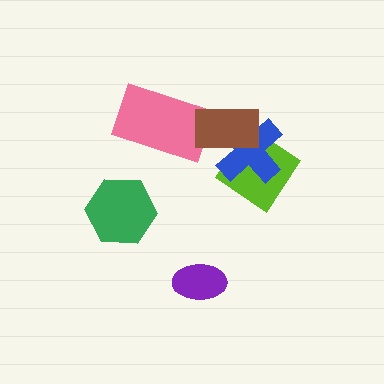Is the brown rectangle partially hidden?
No, no other shape covers it.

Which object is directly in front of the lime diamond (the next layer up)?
The blue cross is directly in front of the lime diamond.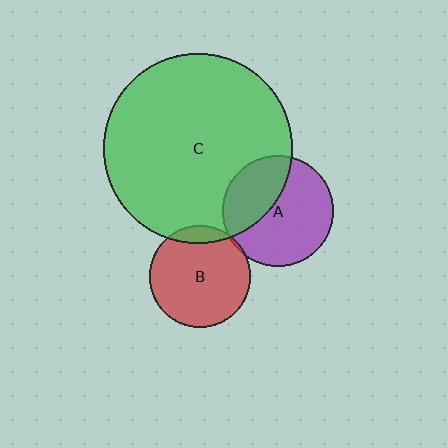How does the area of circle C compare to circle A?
Approximately 2.9 times.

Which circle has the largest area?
Circle C (green).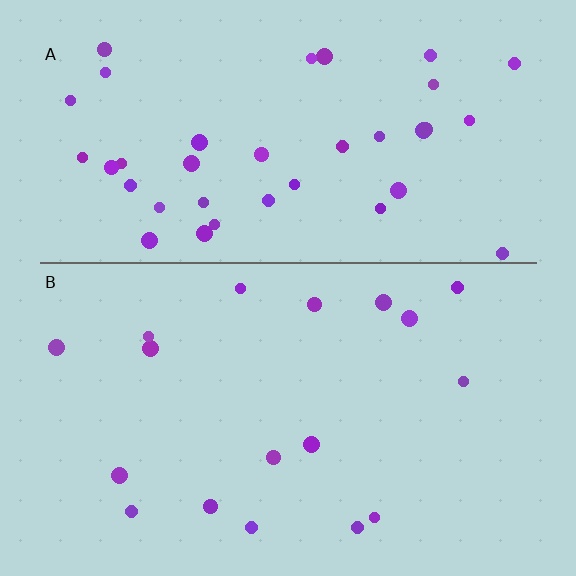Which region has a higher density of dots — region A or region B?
A (the top).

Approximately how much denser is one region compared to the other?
Approximately 2.2× — region A over region B.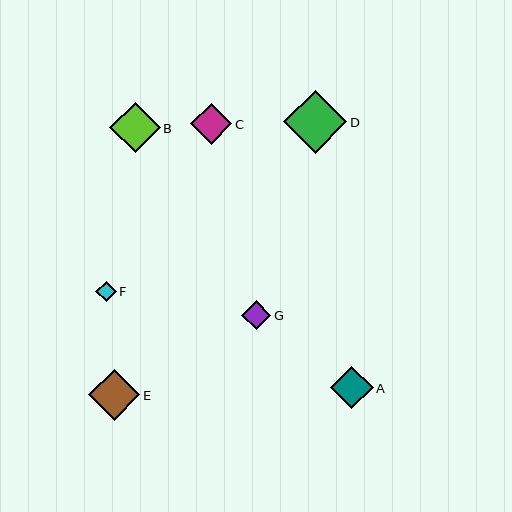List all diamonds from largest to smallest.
From largest to smallest: D, E, B, A, C, G, F.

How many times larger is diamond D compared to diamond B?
Diamond D is approximately 1.3 times the size of diamond B.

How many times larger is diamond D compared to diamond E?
Diamond D is approximately 1.2 times the size of diamond E.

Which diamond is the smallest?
Diamond F is the smallest with a size of approximately 21 pixels.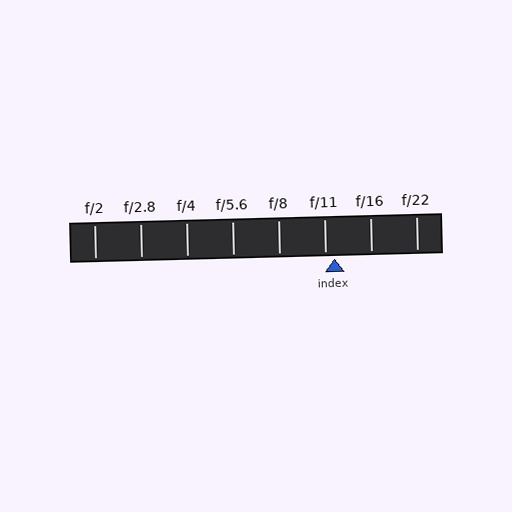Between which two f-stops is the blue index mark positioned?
The index mark is between f/11 and f/16.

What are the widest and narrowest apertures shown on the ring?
The widest aperture shown is f/2 and the narrowest is f/22.